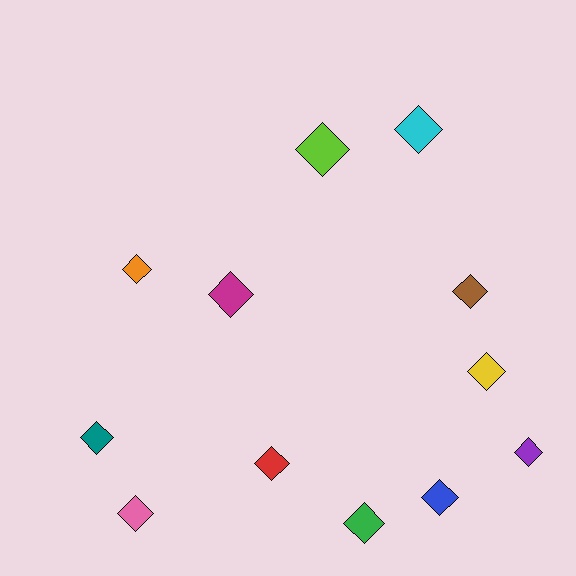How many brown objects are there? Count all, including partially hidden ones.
There is 1 brown object.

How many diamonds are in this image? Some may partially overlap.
There are 12 diamonds.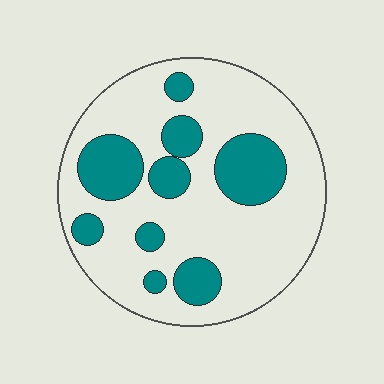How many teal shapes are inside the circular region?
9.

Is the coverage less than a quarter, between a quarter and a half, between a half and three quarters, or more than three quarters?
Between a quarter and a half.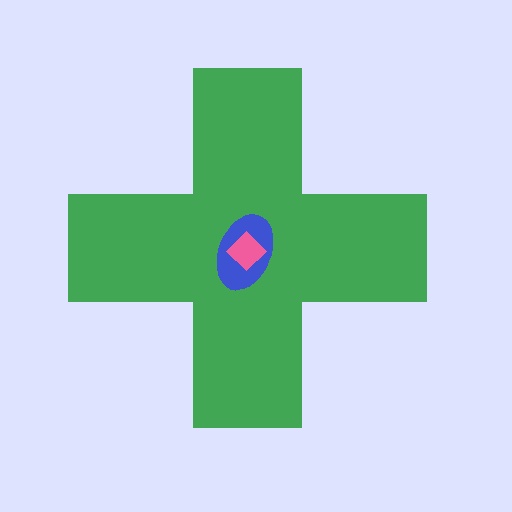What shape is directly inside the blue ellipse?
The pink diamond.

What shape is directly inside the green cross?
The blue ellipse.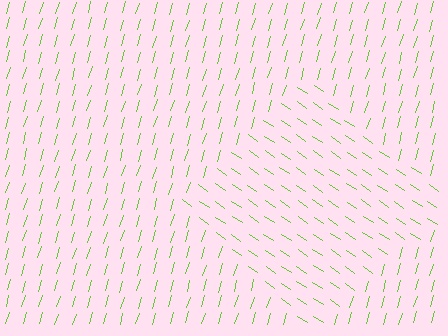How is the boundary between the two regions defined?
The boundary is defined purely by a change in line orientation (approximately 72 degrees difference). All lines are the same color and thickness.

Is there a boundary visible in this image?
Yes, there is a texture boundary formed by a change in line orientation.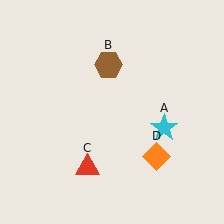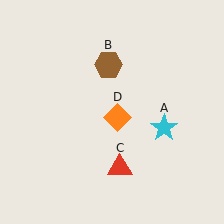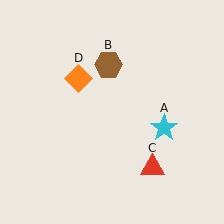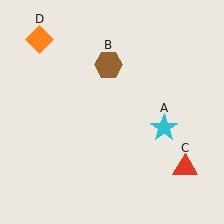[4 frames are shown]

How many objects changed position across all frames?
2 objects changed position: red triangle (object C), orange diamond (object D).